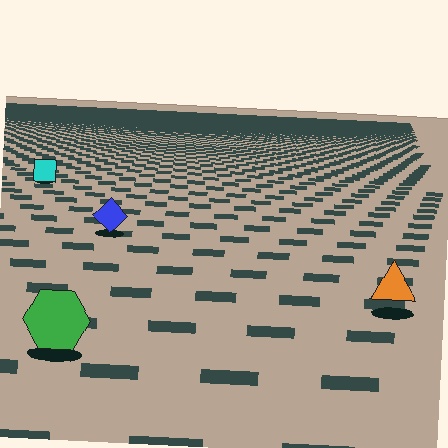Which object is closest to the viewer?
The green hexagon is closest. The texture marks near it are larger and more spread out.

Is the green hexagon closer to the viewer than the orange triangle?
Yes. The green hexagon is closer — you can tell from the texture gradient: the ground texture is coarser near it.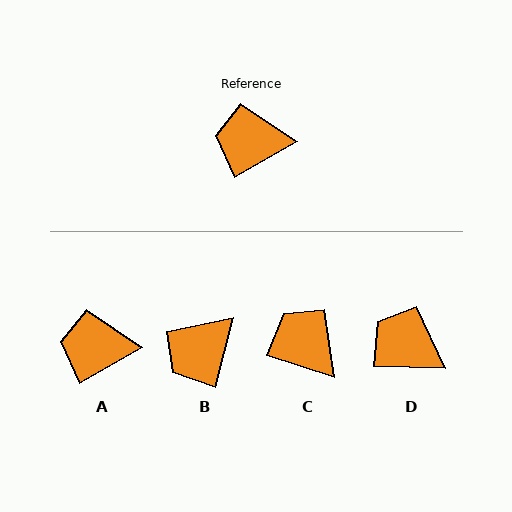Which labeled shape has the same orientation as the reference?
A.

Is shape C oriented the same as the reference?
No, it is off by about 47 degrees.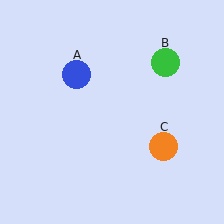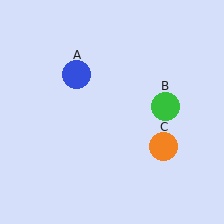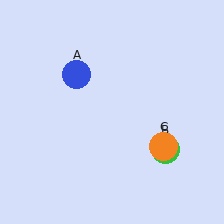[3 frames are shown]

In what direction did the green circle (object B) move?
The green circle (object B) moved down.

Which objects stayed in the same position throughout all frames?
Blue circle (object A) and orange circle (object C) remained stationary.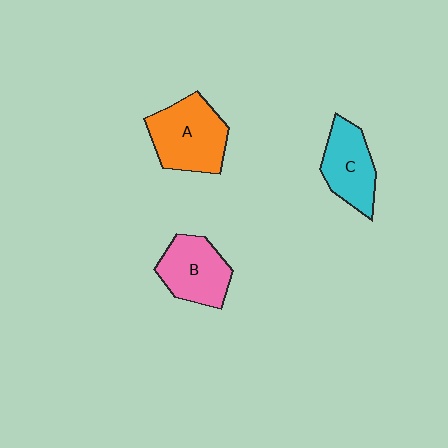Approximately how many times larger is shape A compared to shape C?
Approximately 1.3 times.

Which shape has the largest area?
Shape A (orange).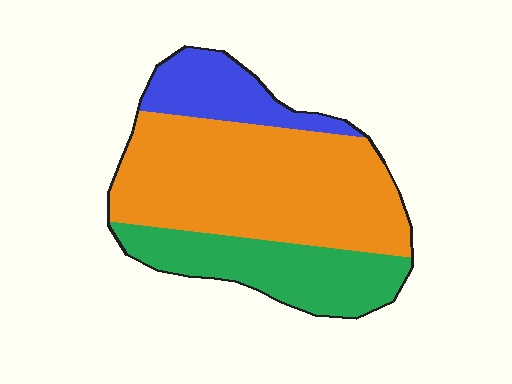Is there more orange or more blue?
Orange.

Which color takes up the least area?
Blue, at roughly 15%.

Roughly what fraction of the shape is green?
Green covers 27% of the shape.